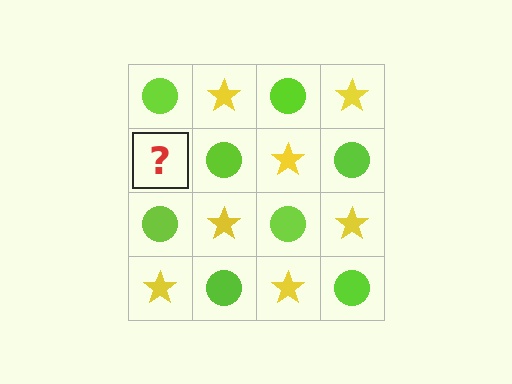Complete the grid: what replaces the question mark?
The question mark should be replaced with a yellow star.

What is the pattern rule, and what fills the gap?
The rule is that it alternates lime circle and yellow star in a checkerboard pattern. The gap should be filled with a yellow star.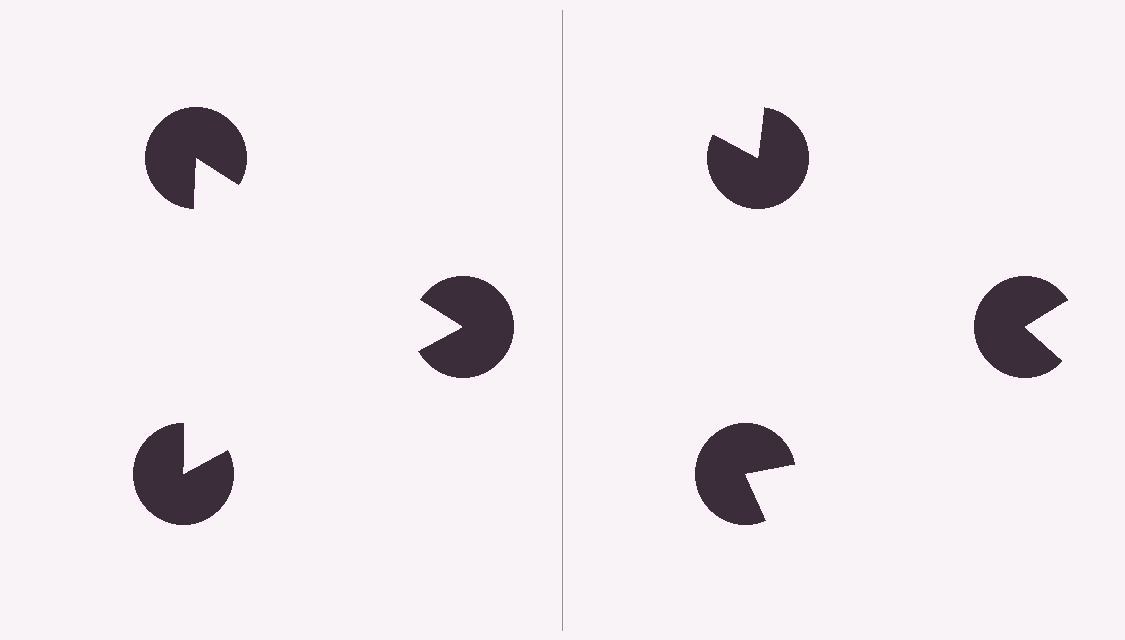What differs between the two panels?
The pac-man discs are positioned identically on both sides; only the wedge orientations differ. On the left they align to a triangle; on the right they are misaligned.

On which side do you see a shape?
An illusory triangle appears on the left side. On the right side the wedge cuts are rotated, so no coherent shape forms.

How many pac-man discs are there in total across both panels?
6 — 3 on each side.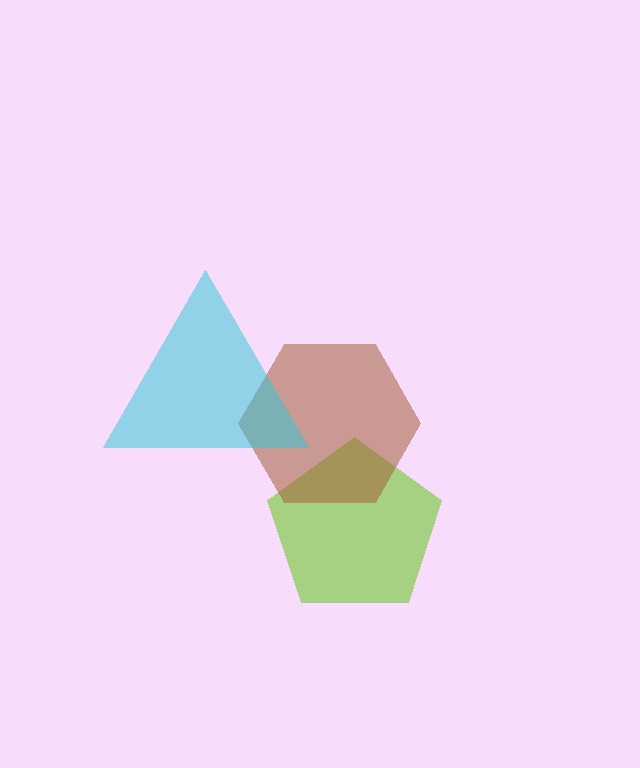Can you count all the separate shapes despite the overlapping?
Yes, there are 3 separate shapes.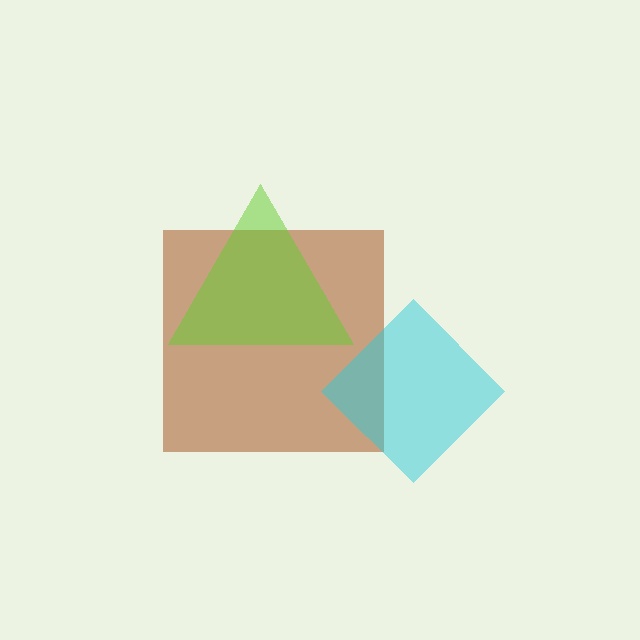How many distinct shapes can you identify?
There are 3 distinct shapes: a brown square, a lime triangle, a cyan diamond.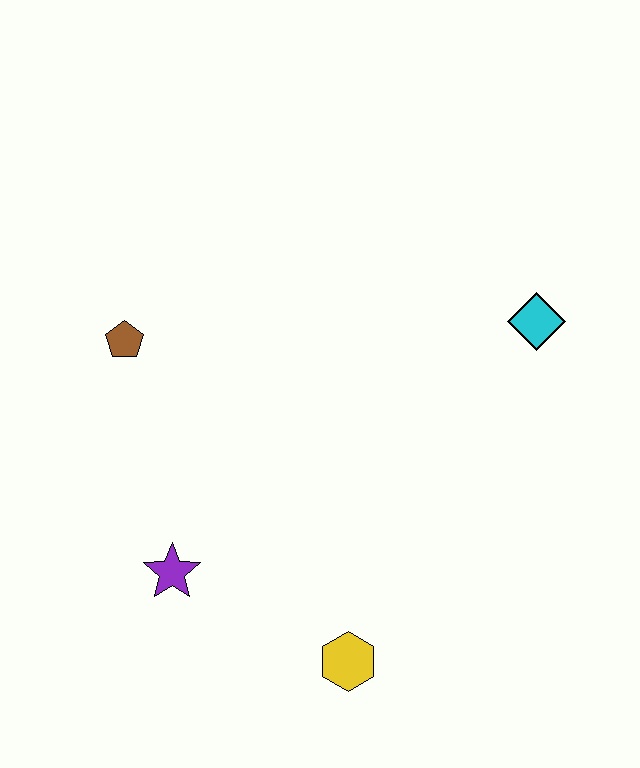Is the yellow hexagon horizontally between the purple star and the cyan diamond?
Yes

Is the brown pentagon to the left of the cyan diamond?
Yes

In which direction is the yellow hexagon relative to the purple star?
The yellow hexagon is to the right of the purple star.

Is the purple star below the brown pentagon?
Yes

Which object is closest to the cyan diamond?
The yellow hexagon is closest to the cyan diamond.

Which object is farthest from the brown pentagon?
The cyan diamond is farthest from the brown pentagon.